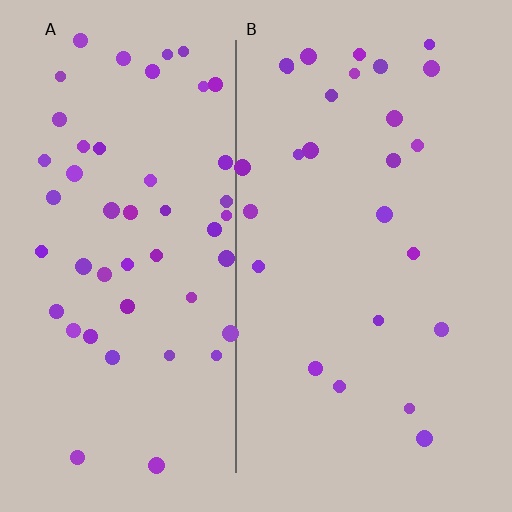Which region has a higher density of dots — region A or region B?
A (the left).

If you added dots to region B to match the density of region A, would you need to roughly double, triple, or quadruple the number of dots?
Approximately double.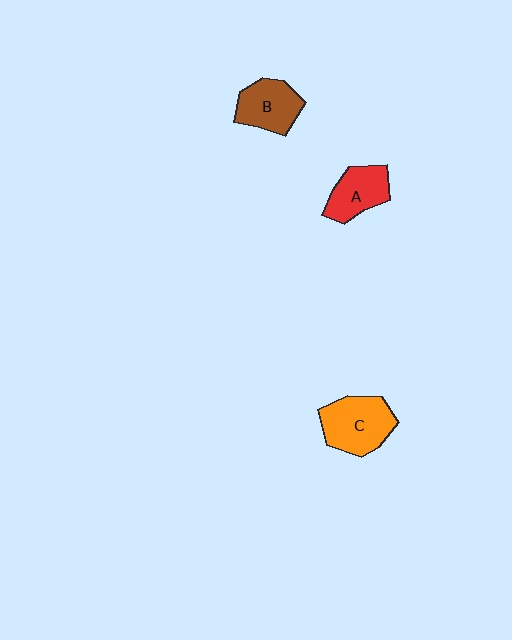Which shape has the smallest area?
Shape A (red).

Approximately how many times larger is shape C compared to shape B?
Approximately 1.3 times.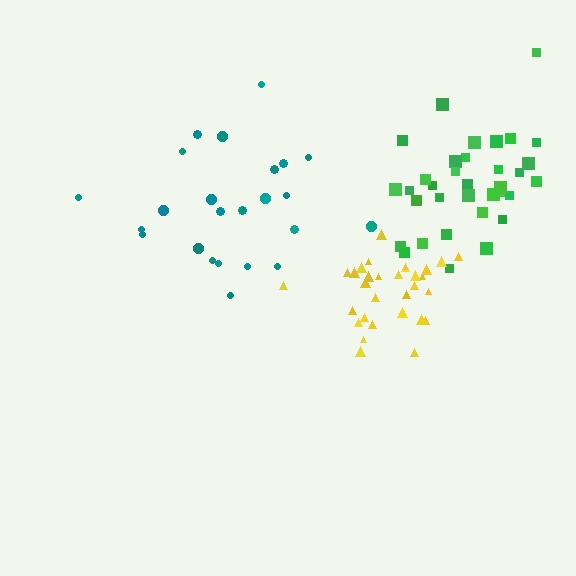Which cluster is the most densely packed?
Yellow.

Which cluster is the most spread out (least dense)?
Teal.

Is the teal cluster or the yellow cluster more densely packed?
Yellow.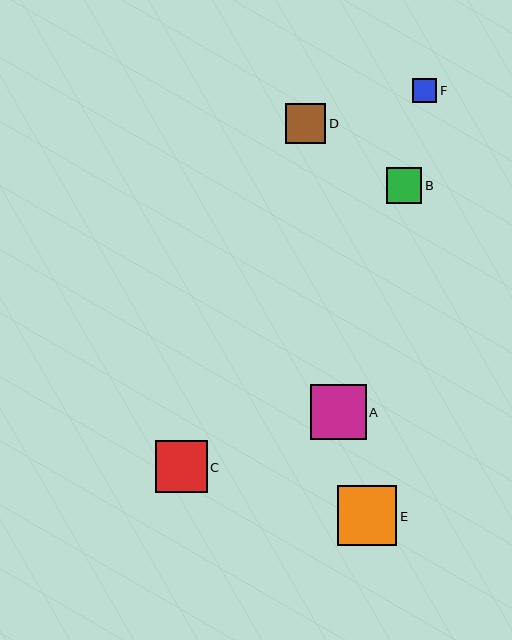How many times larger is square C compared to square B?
Square C is approximately 1.5 times the size of square B.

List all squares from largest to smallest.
From largest to smallest: E, A, C, D, B, F.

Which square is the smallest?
Square F is the smallest with a size of approximately 25 pixels.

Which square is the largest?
Square E is the largest with a size of approximately 59 pixels.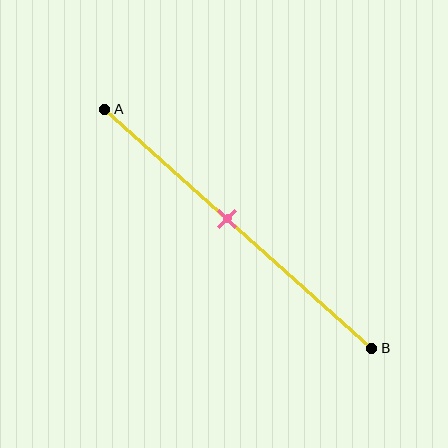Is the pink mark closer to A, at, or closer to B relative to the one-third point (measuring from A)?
The pink mark is closer to point B than the one-third point of segment AB.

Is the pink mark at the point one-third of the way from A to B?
No, the mark is at about 45% from A, not at the 33% one-third point.